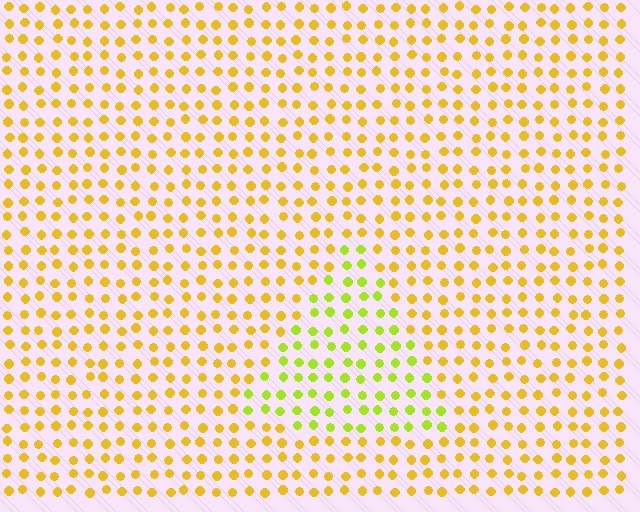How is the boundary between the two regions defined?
The boundary is defined purely by a slight shift in hue (about 33 degrees). Spacing, size, and orientation are identical on both sides.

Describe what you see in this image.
The image is filled with small yellow elements in a uniform arrangement. A triangle-shaped region is visible where the elements are tinted to a slightly different hue, forming a subtle color boundary.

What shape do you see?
I see a triangle.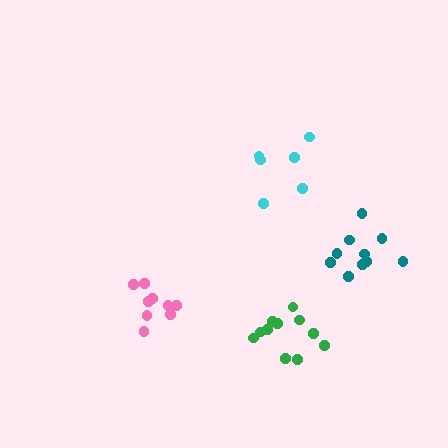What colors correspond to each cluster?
The clusters are colored: cyan, pink, green, teal.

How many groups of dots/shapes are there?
There are 4 groups.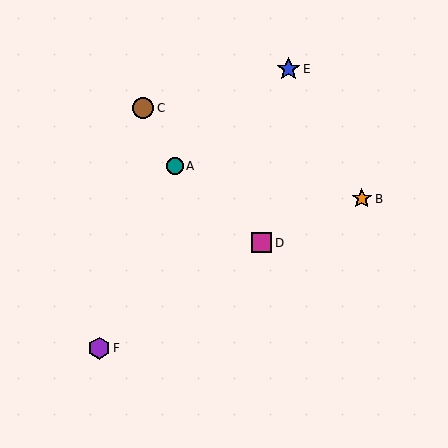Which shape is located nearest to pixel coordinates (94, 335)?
The purple hexagon (labeled F) at (99, 348) is nearest to that location.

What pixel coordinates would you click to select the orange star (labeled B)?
Click at (362, 199) to select the orange star B.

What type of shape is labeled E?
Shape E is a blue star.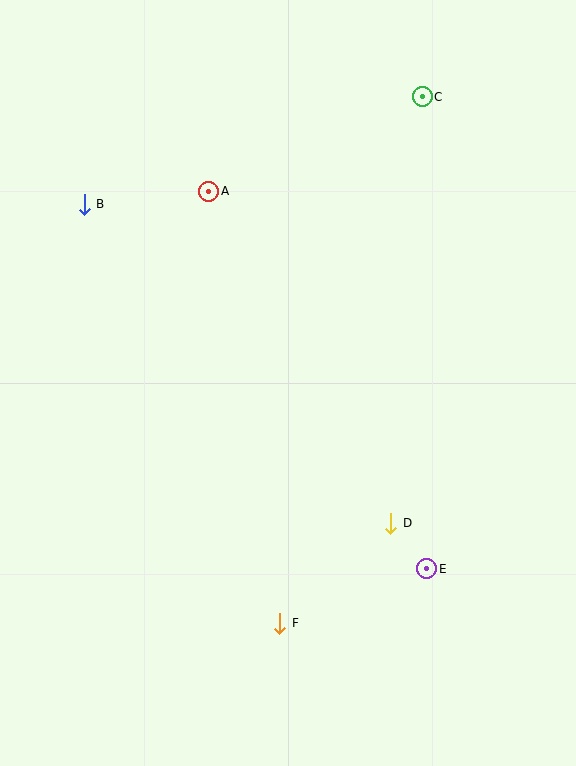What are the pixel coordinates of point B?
Point B is at (84, 204).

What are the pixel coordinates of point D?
Point D is at (391, 523).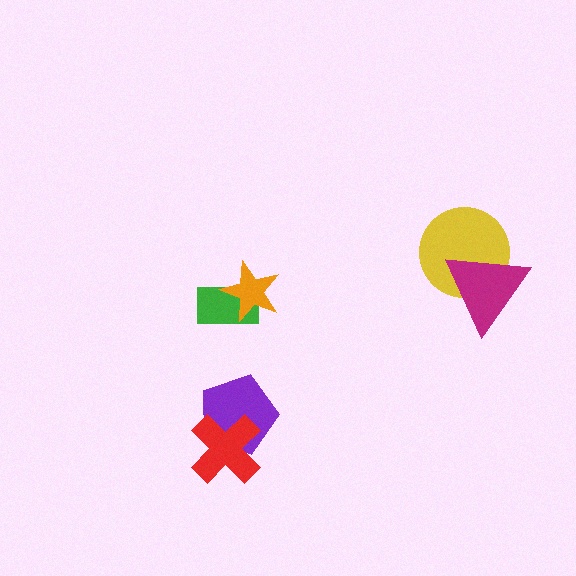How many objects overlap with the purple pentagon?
1 object overlaps with the purple pentagon.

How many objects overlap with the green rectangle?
1 object overlaps with the green rectangle.